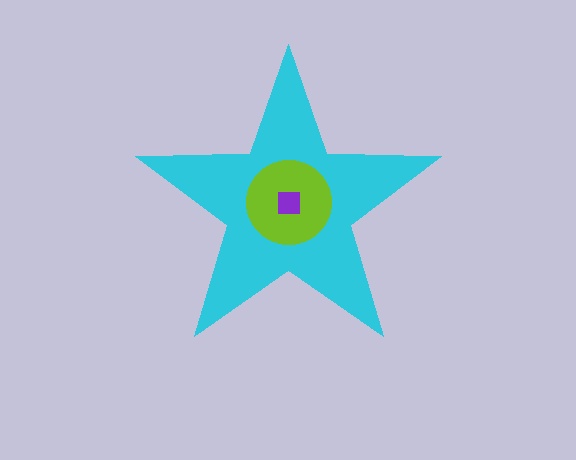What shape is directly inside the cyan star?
The lime circle.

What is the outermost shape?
The cyan star.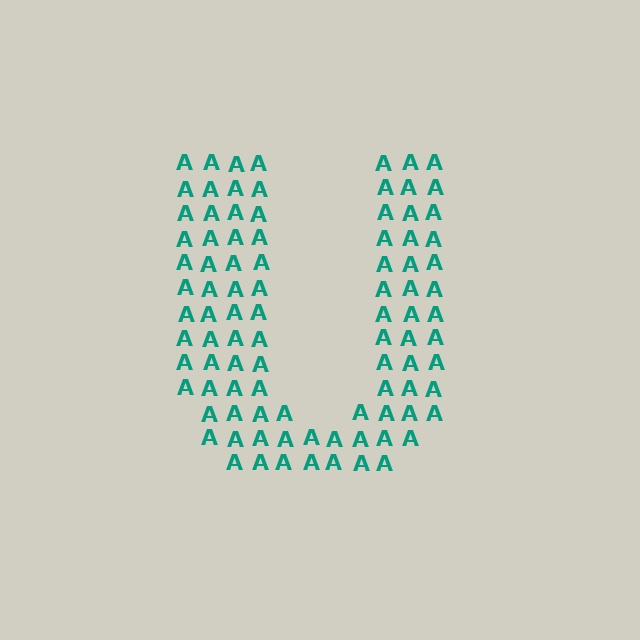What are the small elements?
The small elements are letter A's.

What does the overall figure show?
The overall figure shows the letter U.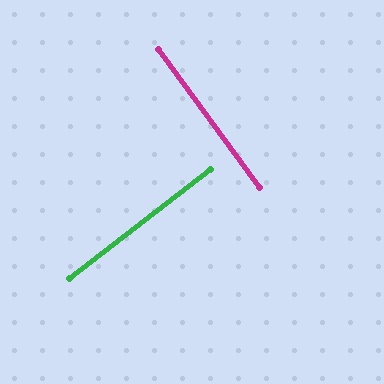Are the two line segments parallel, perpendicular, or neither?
Perpendicular — they meet at approximately 89°.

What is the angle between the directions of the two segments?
Approximately 89 degrees.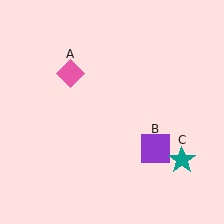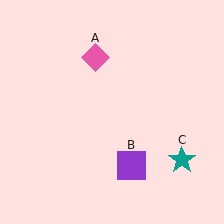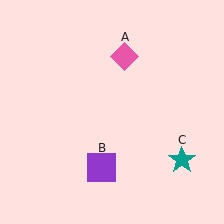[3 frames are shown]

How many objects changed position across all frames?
2 objects changed position: pink diamond (object A), purple square (object B).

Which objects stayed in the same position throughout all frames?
Teal star (object C) remained stationary.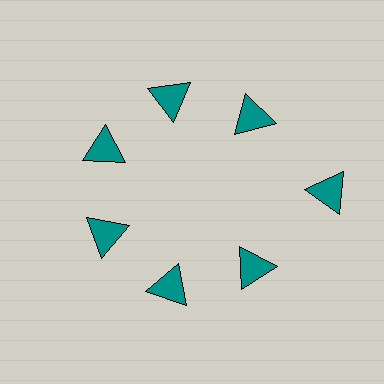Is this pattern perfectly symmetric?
No. The 7 teal triangles are arranged in a ring, but one element near the 3 o'clock position is pushed outward from the center, breaking the 7-fold rotational symmetry.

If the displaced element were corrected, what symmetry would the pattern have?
It would have 7-fold rotational symmetry — the pattern would map onto itself every 51 degrees.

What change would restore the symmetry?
The symmetry would be restored by moving it inward, back onto the ring so that all 7 triangles sit at equal angles and equal distance from the center.